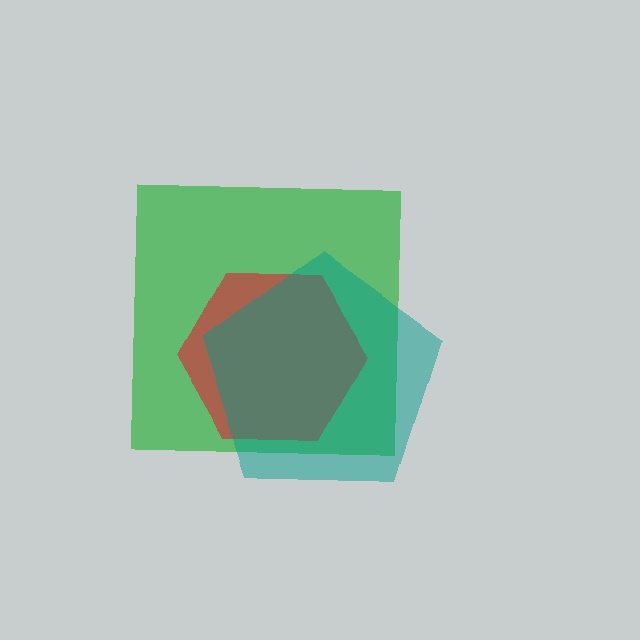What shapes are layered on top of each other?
The layered shapes are: a green square, a red hexagon, a teal pentagon.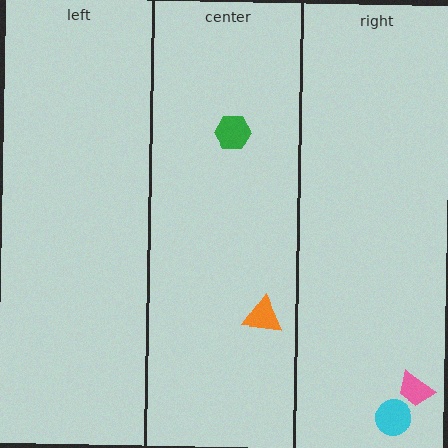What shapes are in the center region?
The green hexagon, the orange triangle.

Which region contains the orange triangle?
The center region.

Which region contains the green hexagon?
The center region.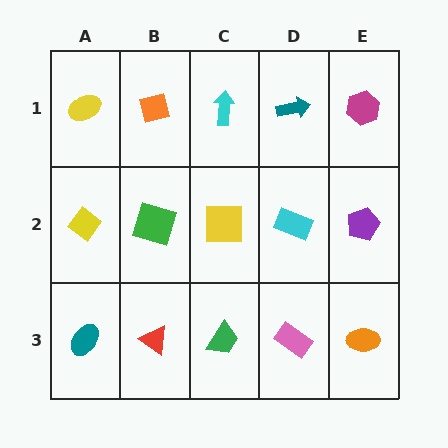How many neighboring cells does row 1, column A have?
2.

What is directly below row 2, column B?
A red triangle.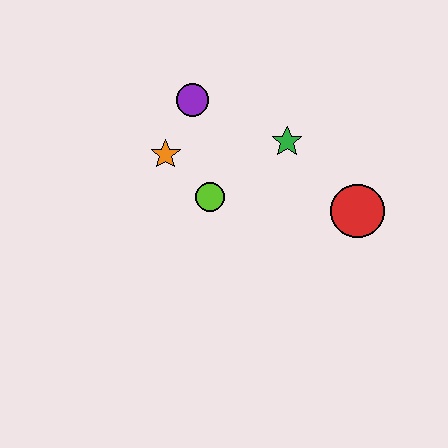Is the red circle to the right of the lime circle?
Yes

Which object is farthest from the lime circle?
The red circle is farthest from the lime circle.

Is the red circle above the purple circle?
No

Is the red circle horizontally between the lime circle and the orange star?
No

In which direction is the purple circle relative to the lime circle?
The purple circle is above the lime circle.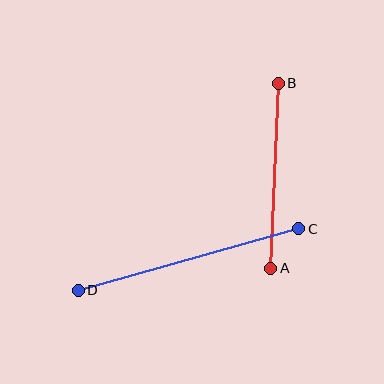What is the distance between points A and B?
The distance is approximately 185 pixels.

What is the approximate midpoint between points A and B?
The midpoint is at approximately (275, 176) pixels.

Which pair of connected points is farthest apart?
Points C and D are farthest apart.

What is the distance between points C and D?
The distance is approximately 229 pixels.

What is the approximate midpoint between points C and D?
The midpoint is at approximately (188, 260) pixels.